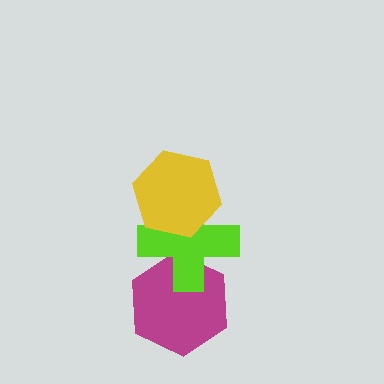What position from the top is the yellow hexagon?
The yellow hexagon is 1st from the top.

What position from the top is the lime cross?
The lime cross is 2nd from the top.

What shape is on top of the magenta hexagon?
The lime cross is on top of the magenta hexagon.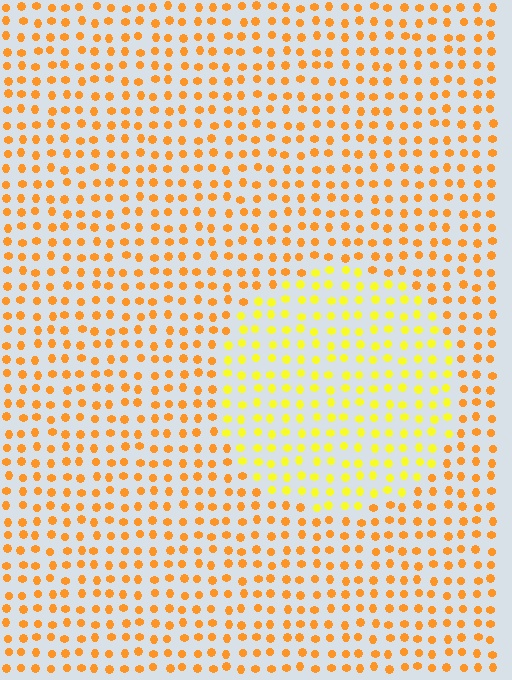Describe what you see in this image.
The image is filled with small orange elements in a uniform arrangement. A circle-shaped region is visible where the elements are tinted to a slightly different hue, forming a subtle color boundary.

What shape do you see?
I see a circle.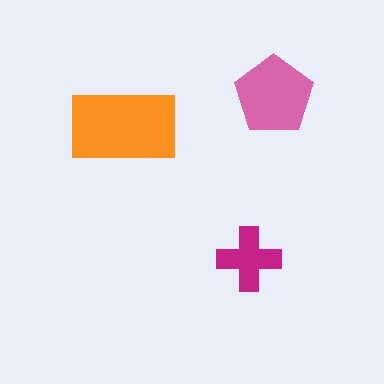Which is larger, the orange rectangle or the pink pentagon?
The orange rectangle.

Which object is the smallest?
The magenta cross.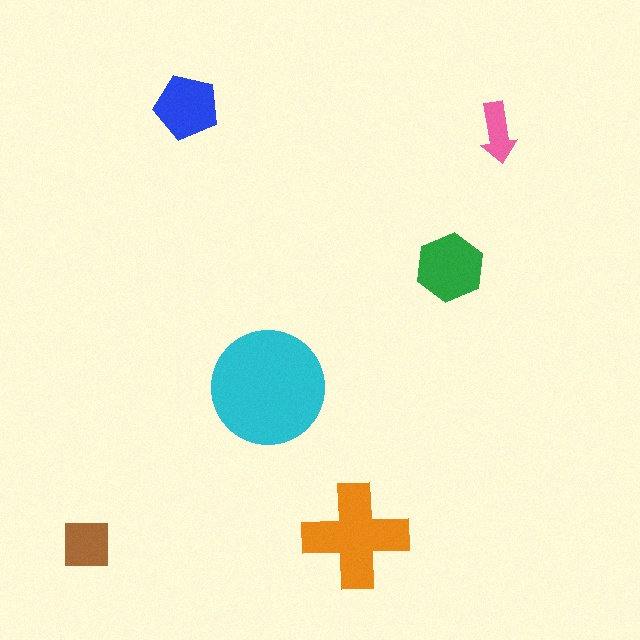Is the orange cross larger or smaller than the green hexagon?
Larger.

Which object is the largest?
The cyan circle.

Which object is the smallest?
The pink arrow.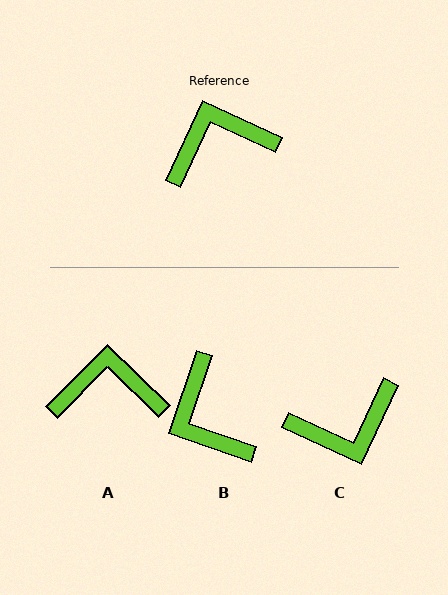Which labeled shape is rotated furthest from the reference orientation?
C, about 179 degrees away.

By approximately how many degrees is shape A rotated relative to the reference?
Approximately 20 degrees clockwise.